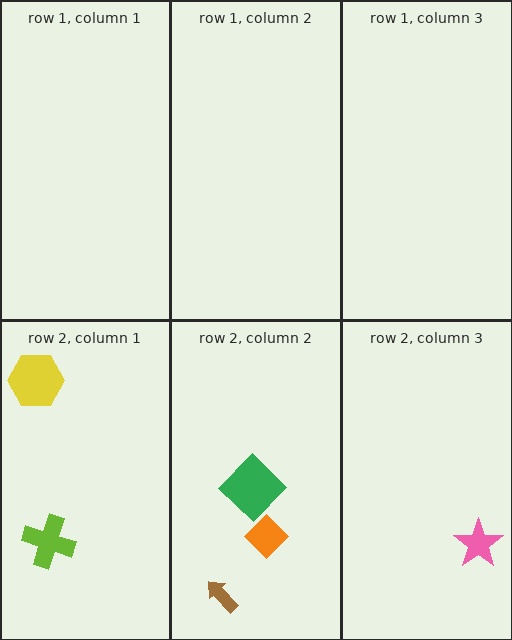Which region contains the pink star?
The row 2, column 3 region.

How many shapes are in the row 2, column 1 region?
2.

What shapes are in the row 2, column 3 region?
The pink star.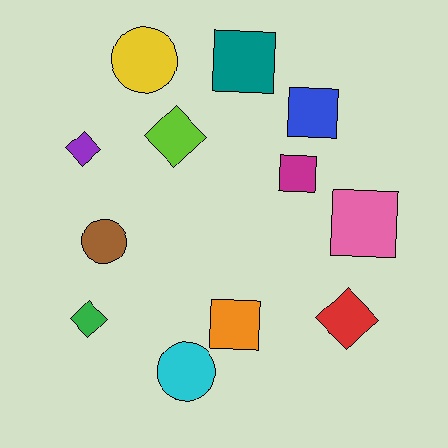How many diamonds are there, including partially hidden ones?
There are 4 diamonds.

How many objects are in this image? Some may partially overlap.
There are 12 objects.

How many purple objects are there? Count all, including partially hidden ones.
There is 1 purple object.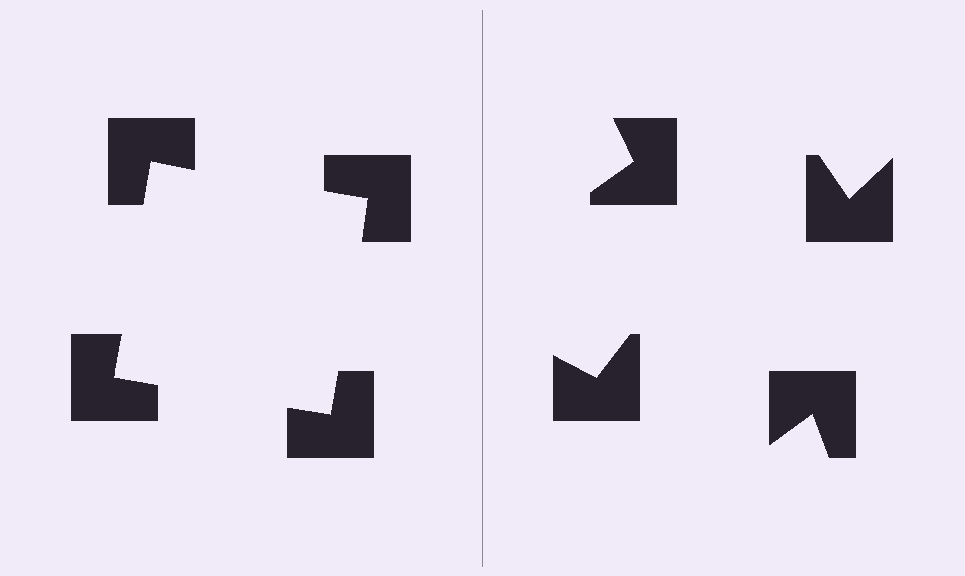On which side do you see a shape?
An illusory square appears on the left side. On the right side the wedge cuts are rotated, so no coherent shape forms.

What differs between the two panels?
The notched squares are positioned identically on both sides; only the wedge orientations differ. On the left they align to a square; on the right they are misaligned.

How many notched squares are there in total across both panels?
8 — 4 on each side.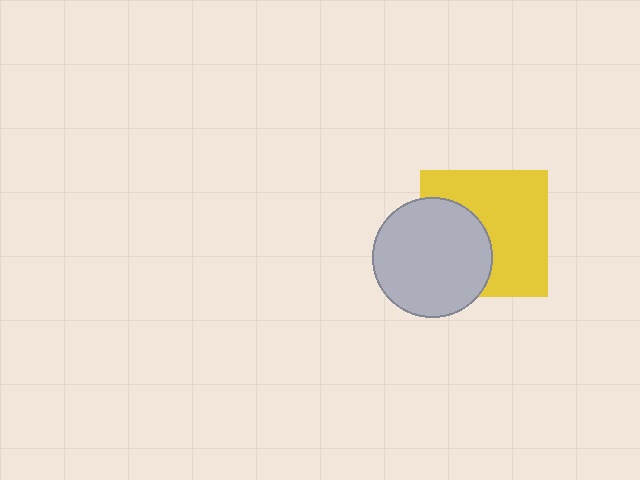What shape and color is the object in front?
The object in front is a light gray circle.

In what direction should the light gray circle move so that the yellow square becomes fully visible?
The light gray circle should move left. That is the shortest direction to clear the overlap and leave the yellow square fully visible.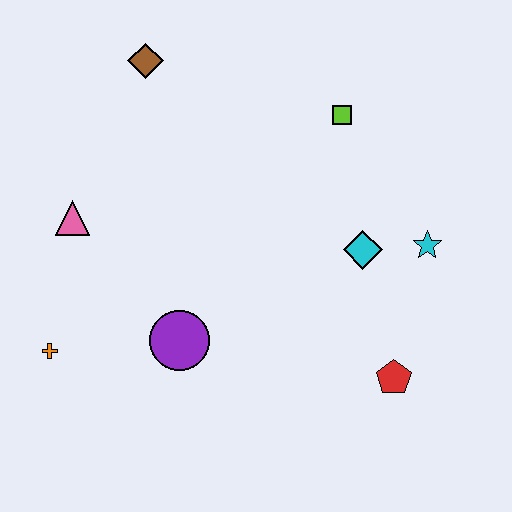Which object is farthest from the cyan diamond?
The orange cross is farthest from the cyan diamond.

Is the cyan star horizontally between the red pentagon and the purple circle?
No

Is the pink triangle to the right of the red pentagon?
No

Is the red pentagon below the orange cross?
Yes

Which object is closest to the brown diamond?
The pink triangle is closest to the brown diamond.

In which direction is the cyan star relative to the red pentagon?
The cyan star is above the red pentagon.